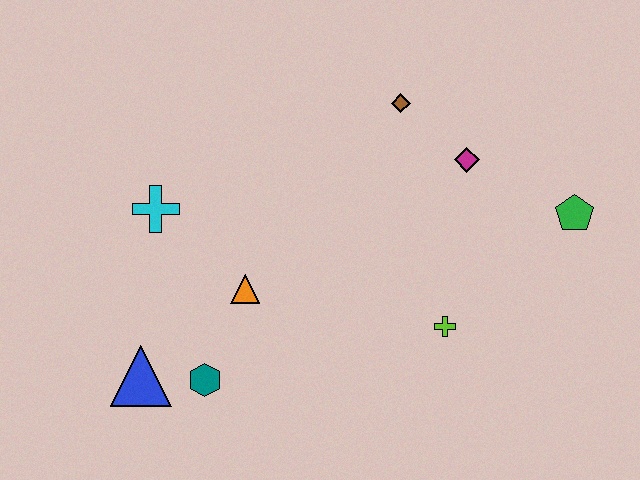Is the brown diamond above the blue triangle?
Yes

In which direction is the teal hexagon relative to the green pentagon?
The teal hexagon is to the left of the green pentagon.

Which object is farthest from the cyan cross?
The green pentagon is farthest from the cyan cross.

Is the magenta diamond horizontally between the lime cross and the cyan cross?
No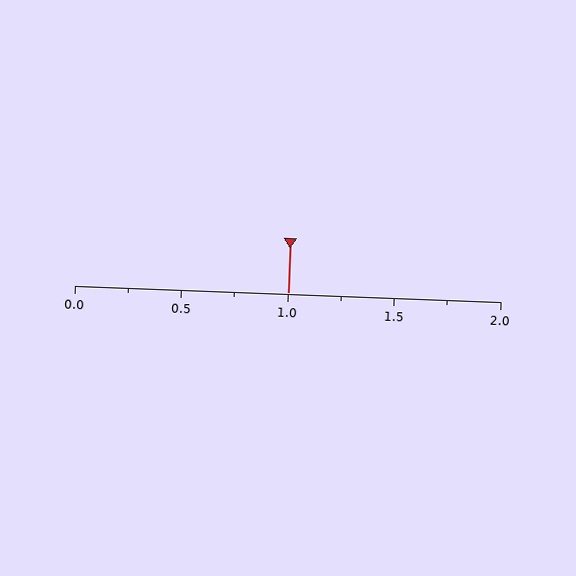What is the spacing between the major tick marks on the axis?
The major ticks are spaced 0.5 apart.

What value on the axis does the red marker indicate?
The marker indicates approximately 1.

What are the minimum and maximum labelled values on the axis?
The axis runs from 0.0 to 2.0.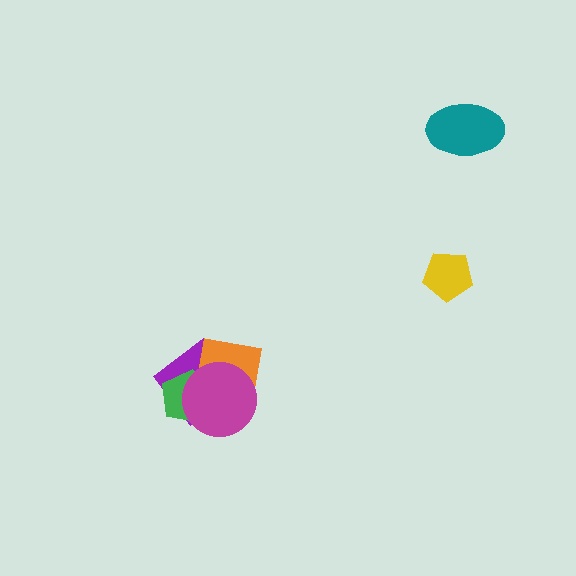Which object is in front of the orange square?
The magenta circle is in front of the orange square.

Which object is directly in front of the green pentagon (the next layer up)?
The orange square is directly in front of the green pentagon.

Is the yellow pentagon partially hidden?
No, no other shape covers it.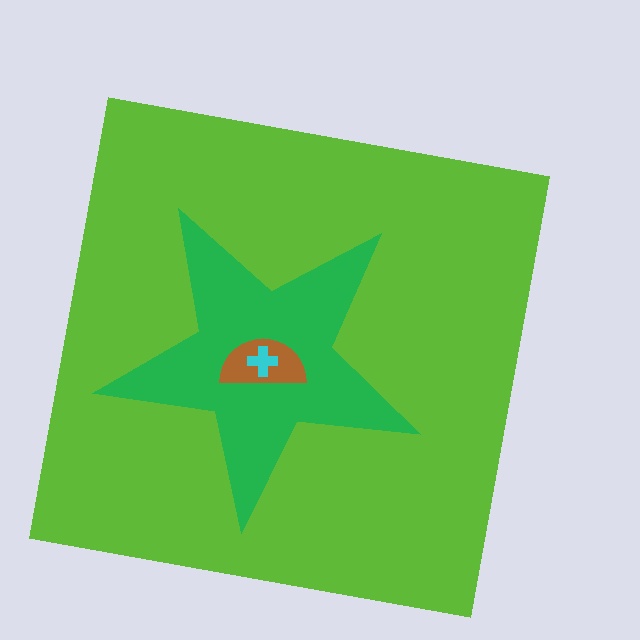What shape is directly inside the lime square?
The green star.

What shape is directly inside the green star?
The brown semicircle.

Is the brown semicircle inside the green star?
Yes.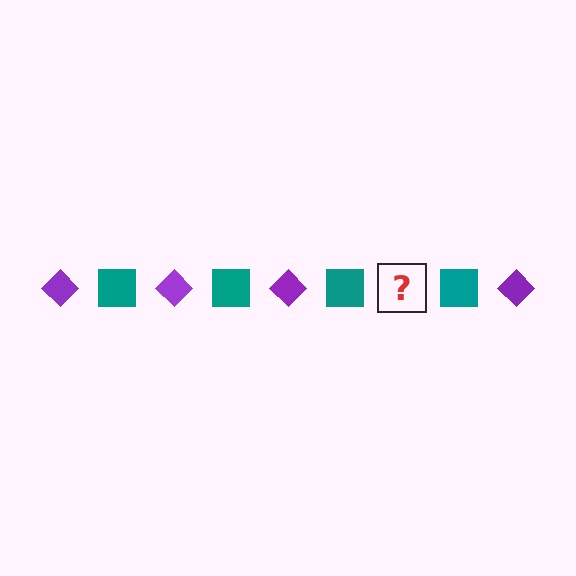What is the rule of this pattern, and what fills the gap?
The rule is that the pattern alternates between purple diamond and teal square. The gap should be filled with a purple diamond.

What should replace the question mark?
The question mark should be replaced with a purple diamond.